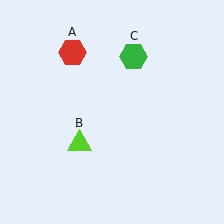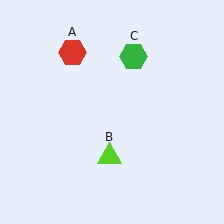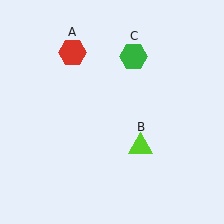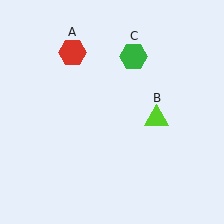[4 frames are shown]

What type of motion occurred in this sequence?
The lime triangle (object B) rotated counterclockwise around the center of the scene.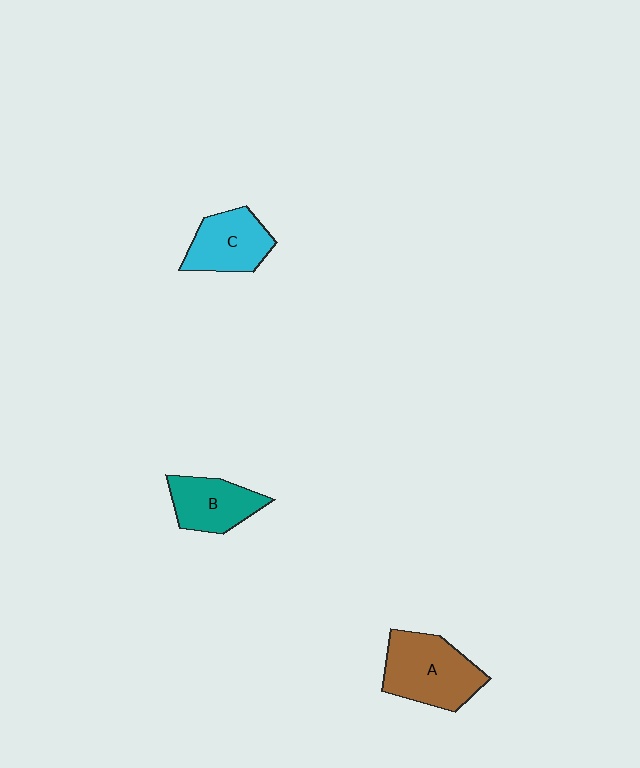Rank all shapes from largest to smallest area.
From largest to smallest: A (brown), C (cyan), B (teal).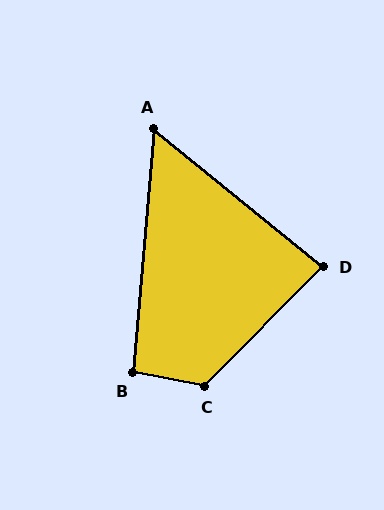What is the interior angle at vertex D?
Approximately 84 degrees (acute).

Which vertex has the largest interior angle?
C, at approximately 124 degrees.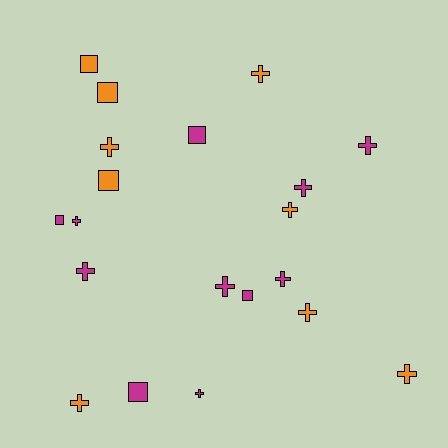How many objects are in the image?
There are 20 objects.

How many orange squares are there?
There are 3 orange squares.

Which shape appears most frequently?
Cross, with 13 objects.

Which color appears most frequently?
Magenta, with 11 objects.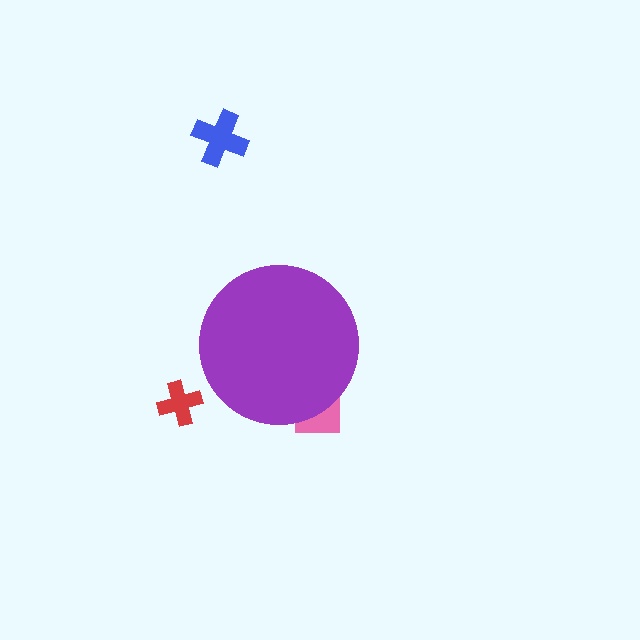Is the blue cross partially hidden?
No, the blue cross is fully visible.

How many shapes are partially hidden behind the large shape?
1 shape is partially hidden.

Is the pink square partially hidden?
Yes, the pink square is partially hidden behind the purple circle.